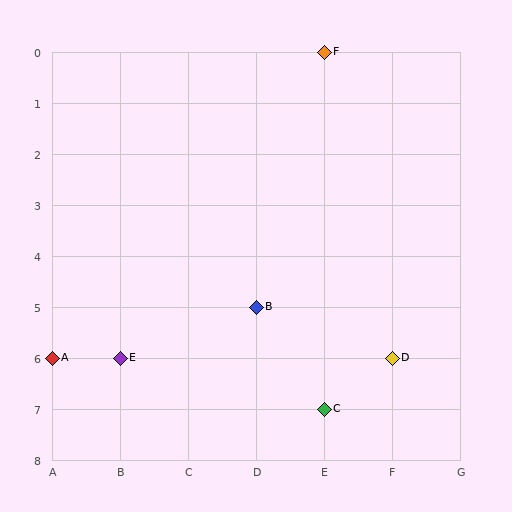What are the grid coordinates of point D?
Point D is at grid coordinates (F, 6).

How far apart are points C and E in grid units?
Points C and E are 3 columns and 1 row apart (about 3.2 grid units diagonally).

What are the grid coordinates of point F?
Point F is at grid coordinates (E, 0).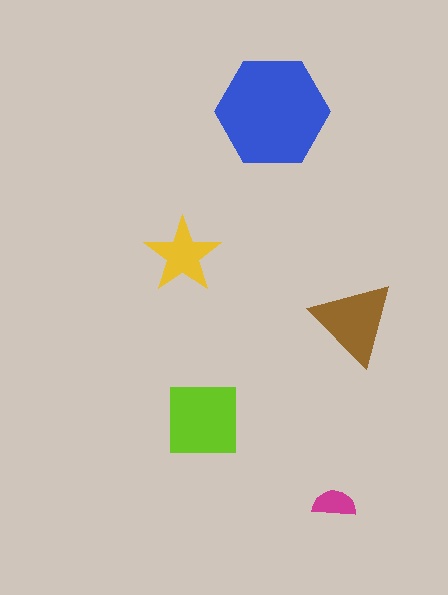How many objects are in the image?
There are 5 objects in the image.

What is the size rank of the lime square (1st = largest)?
2nd.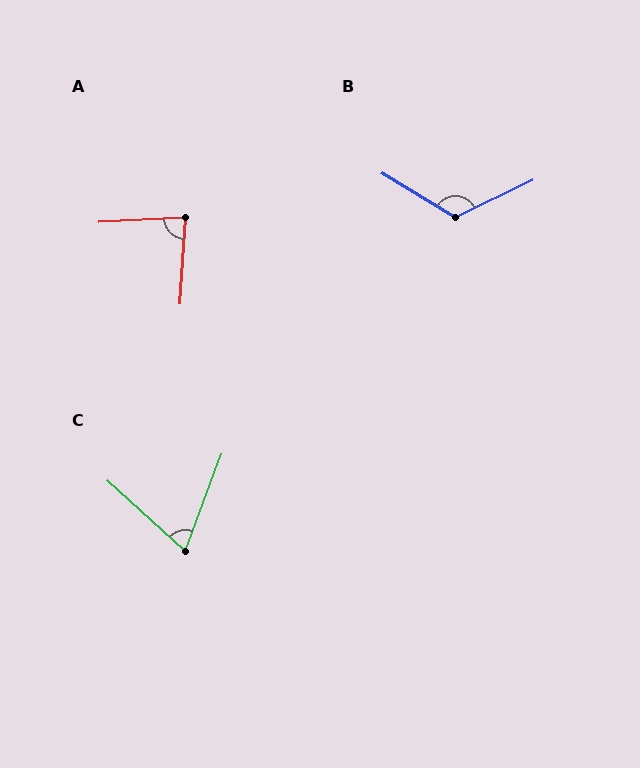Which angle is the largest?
B, at approximately 123 degrees.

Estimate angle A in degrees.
Approximately 84 degrees.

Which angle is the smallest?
C, at approximately 68 degrees.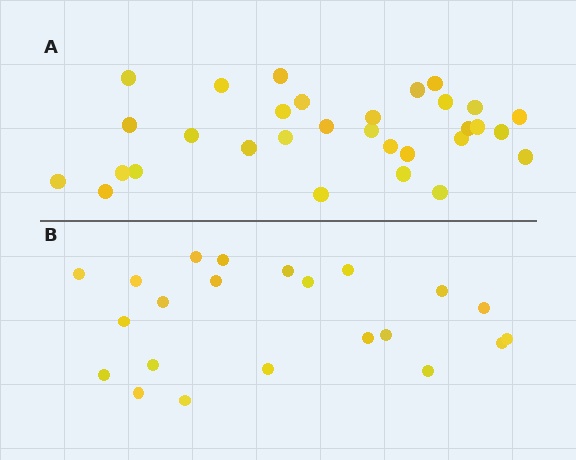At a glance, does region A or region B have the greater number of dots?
Region A (the top region) has more dots.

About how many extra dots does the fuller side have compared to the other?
Region A has roughly 8 or so more dots than region B.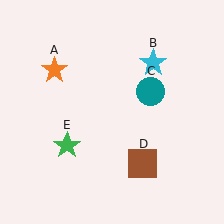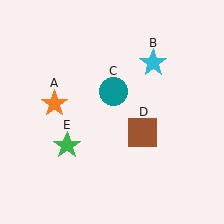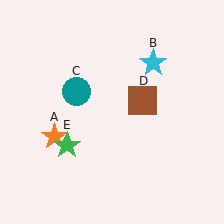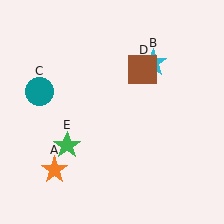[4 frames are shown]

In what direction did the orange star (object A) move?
The orange star (object A) moved down.